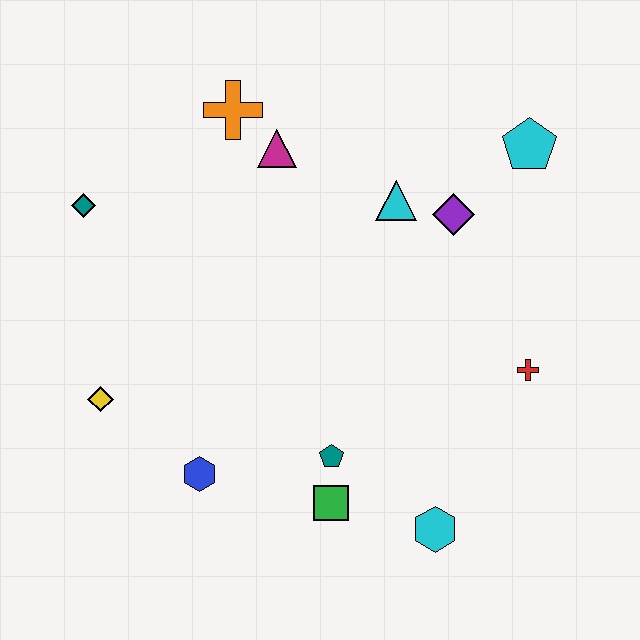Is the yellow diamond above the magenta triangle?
No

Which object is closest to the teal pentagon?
The green square is closest to the teal pentagon.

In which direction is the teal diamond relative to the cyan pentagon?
The teal diamond is to the left of the cyan pentagon.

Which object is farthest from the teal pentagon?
The cyan pentagon is farthest from the teal pentagon.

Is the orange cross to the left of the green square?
Yes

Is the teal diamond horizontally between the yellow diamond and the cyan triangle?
No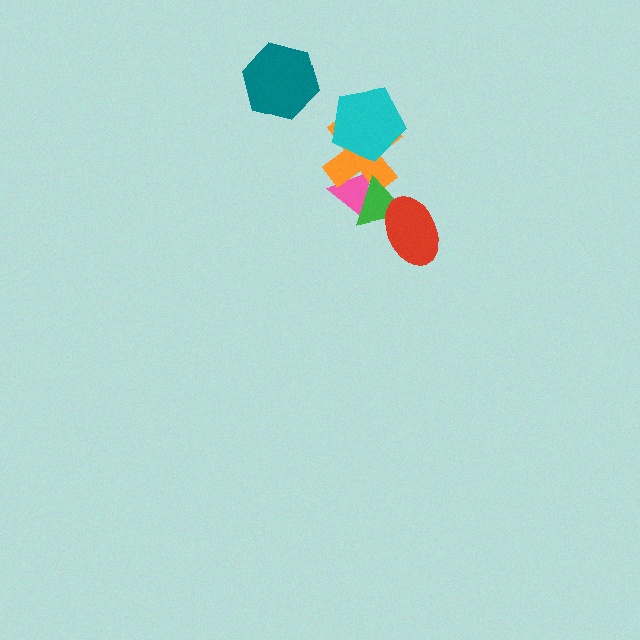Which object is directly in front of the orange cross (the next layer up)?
The green triangle is directly in front of the orange cross.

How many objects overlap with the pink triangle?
2 objects overlap with the pink triangle.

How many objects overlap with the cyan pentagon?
1 object overlaps with the cyan pentagon.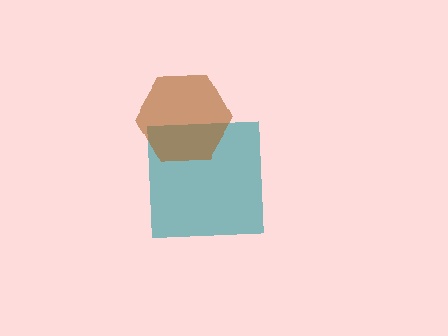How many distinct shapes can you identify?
There are 2 distinct shapes: a teal square, a brown hexagon.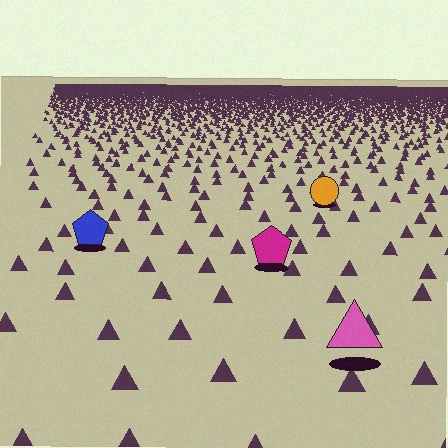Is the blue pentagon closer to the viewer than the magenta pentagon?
No. The magenta pentagon is closer — you can tell from the texture gradient: the ground texture is coarser near it.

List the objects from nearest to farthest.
From nearest to farthest: the pink triangle, the magenta pentagon, the blue pentagon, the orange circle.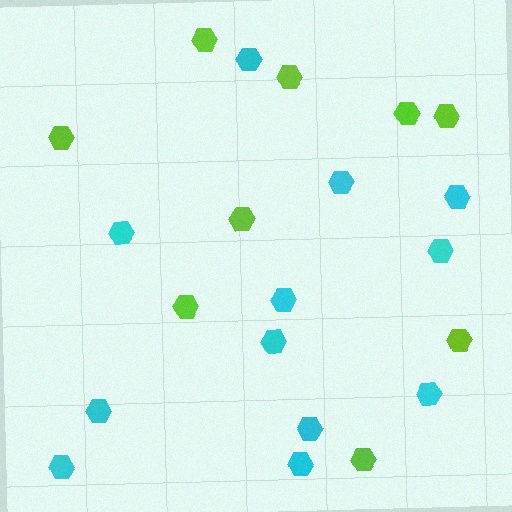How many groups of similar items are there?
There are 2 groups: one group of cyan hexagons (12) and one group of lime hexagons (9).